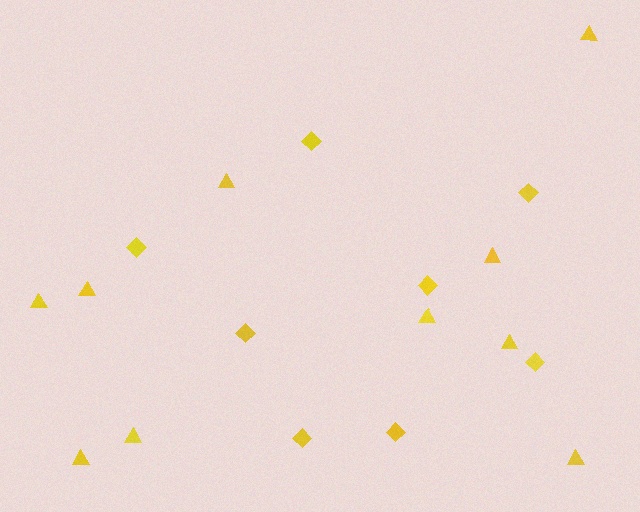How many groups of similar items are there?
There are 2 groups: one group of diamonds (8) and one group of triangles (10).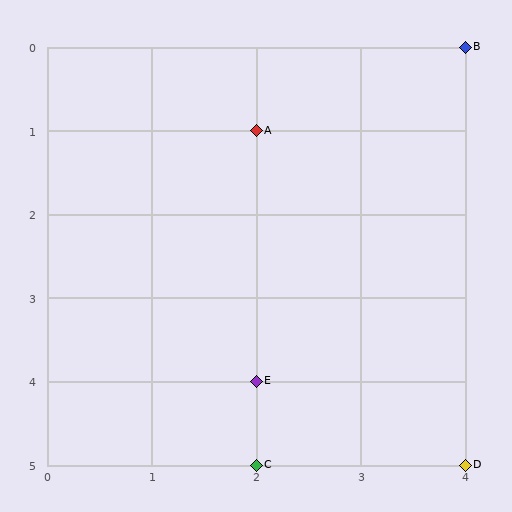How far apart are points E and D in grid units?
Points E and D are 2 columns and 1 row apart (about 2.2 grid units diagonally).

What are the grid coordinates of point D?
Point D is at grid coordinates (4, 5).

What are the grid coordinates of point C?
Point C is at grid coordinates (2, 5).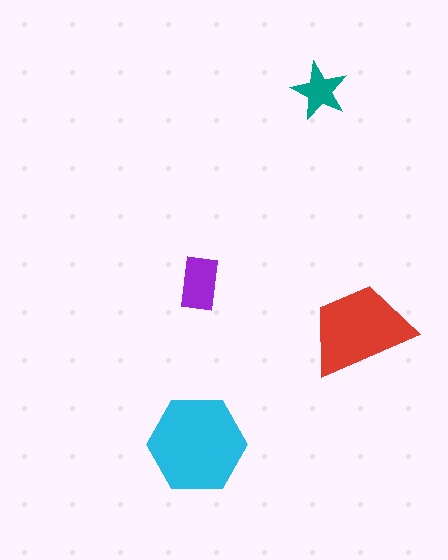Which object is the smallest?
The teal star.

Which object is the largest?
The cyan hexagon.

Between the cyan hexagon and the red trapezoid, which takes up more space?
The cyan hexagon.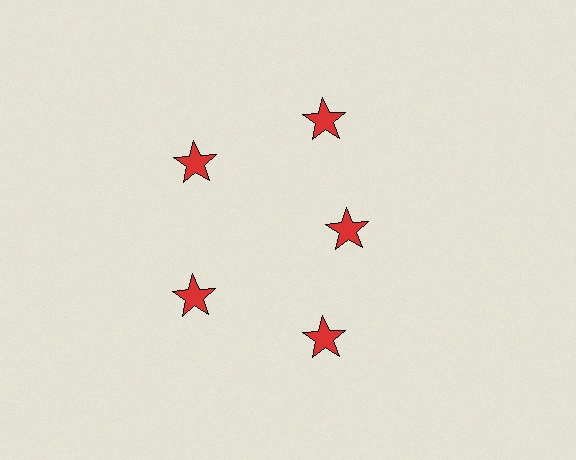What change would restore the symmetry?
The symmetry would be restored by moving it outward, back onto the ring so that all 5 stars sit at equal angles and equal distance from the center.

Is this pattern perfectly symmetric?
No. The 5 red stars are arranged in a ring, but one element near the 3 o'clock position is pulled inward toward the center, breaking the 5-fold rotational symmetry.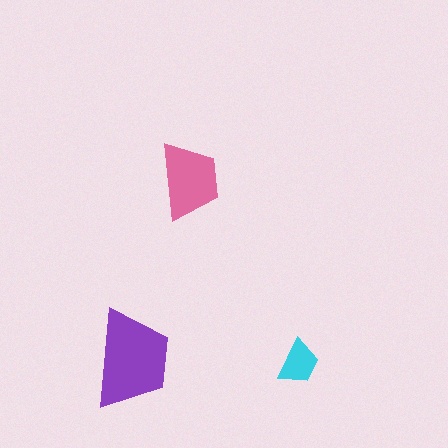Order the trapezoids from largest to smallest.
the purple one, the pink one, the cyan one.